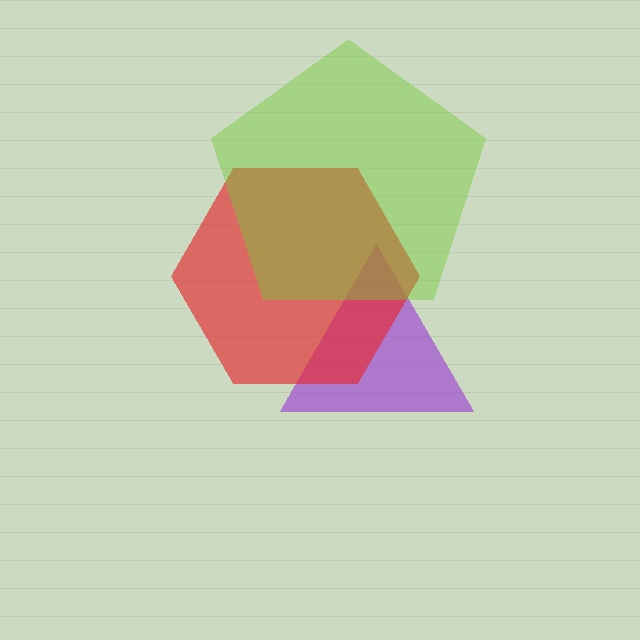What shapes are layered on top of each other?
The layered shapes are: a purple triangle, a red hexagon, a lime pentagon.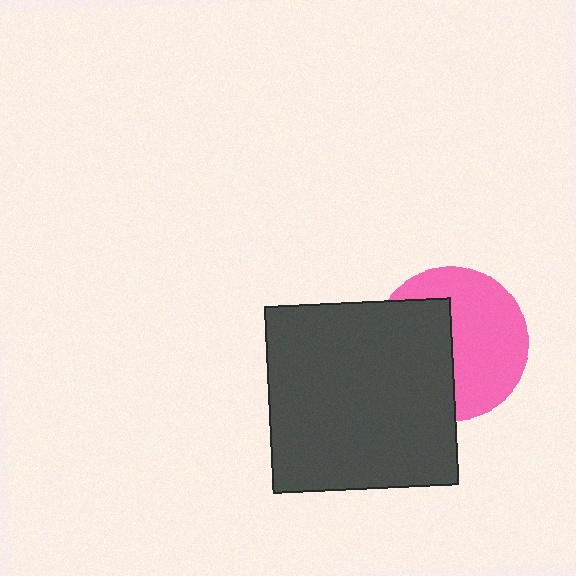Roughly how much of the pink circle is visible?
About half of it is visible (roughly 57%).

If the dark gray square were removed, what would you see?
You would see the complete pink circle.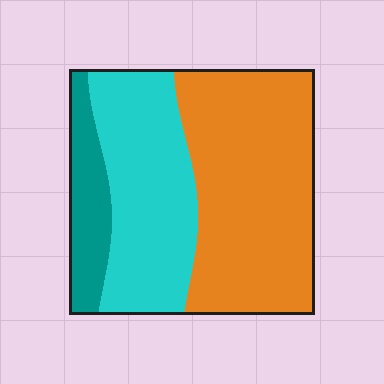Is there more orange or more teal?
Orange.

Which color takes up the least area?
Teal, at roughly 15%.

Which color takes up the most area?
Orange, at roughly 50%.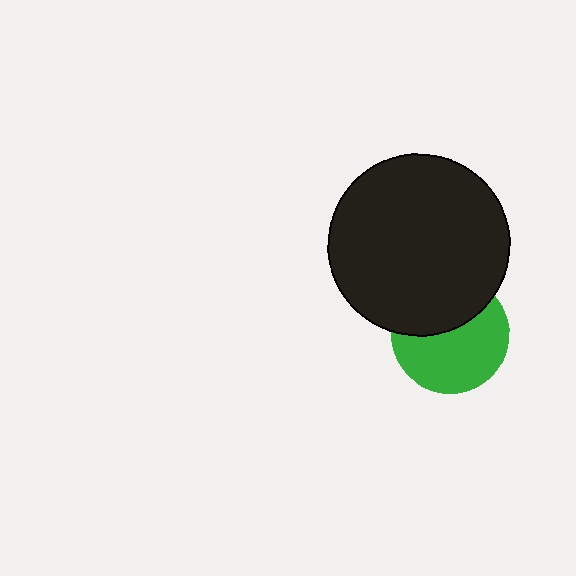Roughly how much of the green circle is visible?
About half of it is visible (roughly 61%).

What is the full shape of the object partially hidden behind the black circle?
The partially hidden object is a green circle.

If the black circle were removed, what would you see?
You would see the complete green circle.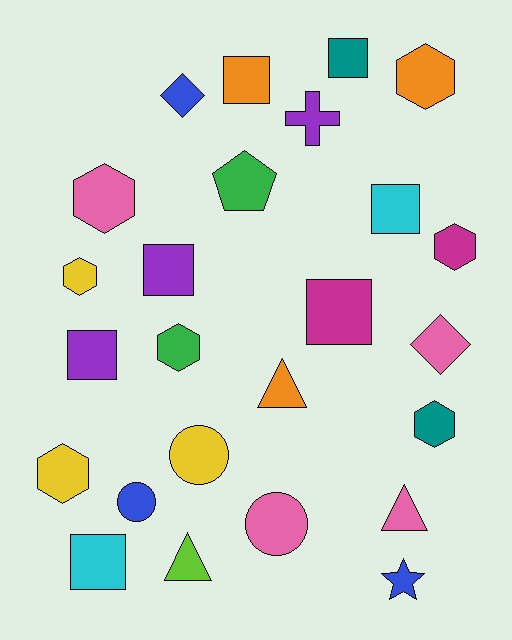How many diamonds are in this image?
There are 2 diamonds.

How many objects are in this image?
There are 25 objects.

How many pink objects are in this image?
There are 4 pink objects.